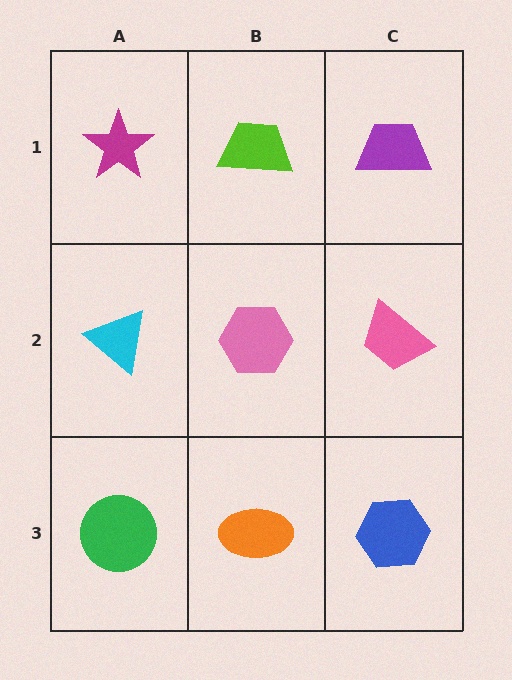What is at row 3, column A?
A green circle.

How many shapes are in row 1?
3 shapes.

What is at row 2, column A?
A cyan triangle.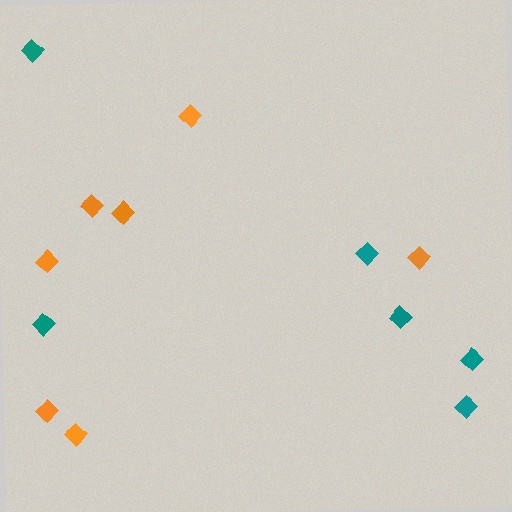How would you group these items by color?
There are 2 groups: one group of teal diamonds (6) and one group of orange diamonds (7).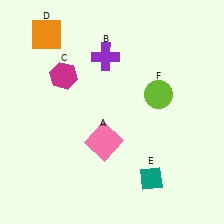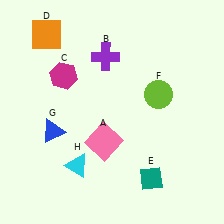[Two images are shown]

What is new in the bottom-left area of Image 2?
A cyan triangle (H) was added in the bottom-left area of Image 2.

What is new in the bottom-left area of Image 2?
A blue triangle (G) was added in the bottom-left area of Image 2.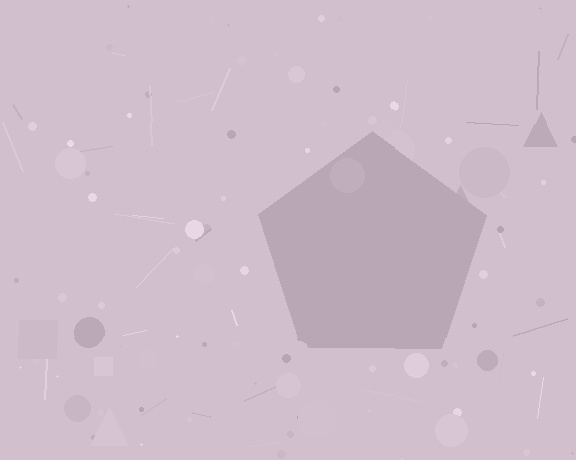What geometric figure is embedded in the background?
A pentagon is embedded in the background.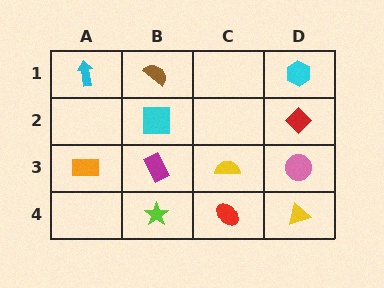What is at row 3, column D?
A pink circle.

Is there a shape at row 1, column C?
No, that cell is empty.